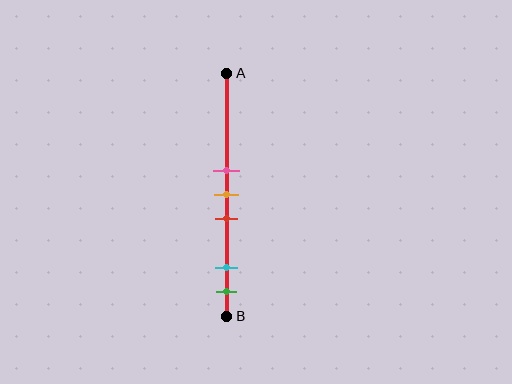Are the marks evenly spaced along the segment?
No, the marks are not evenly spaced.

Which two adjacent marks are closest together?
The pink and orange marks are the closest adjacent pair.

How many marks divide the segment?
There are 5 marks dividing the segment.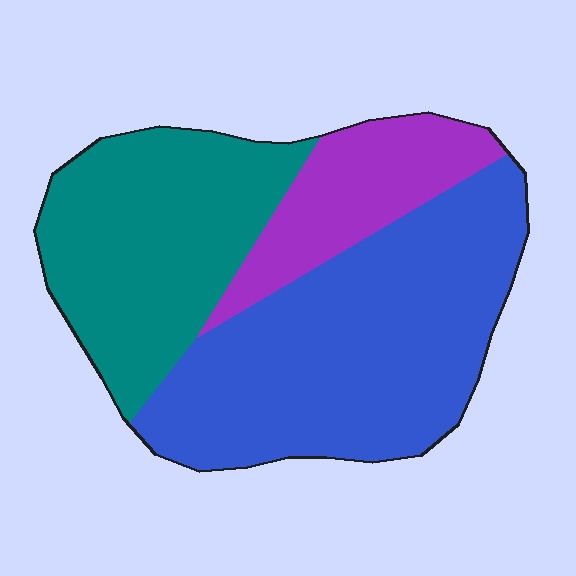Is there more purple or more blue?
Blue.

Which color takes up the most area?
Blue, at roughly 50%.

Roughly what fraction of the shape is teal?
Teal covers around 35% of the shape.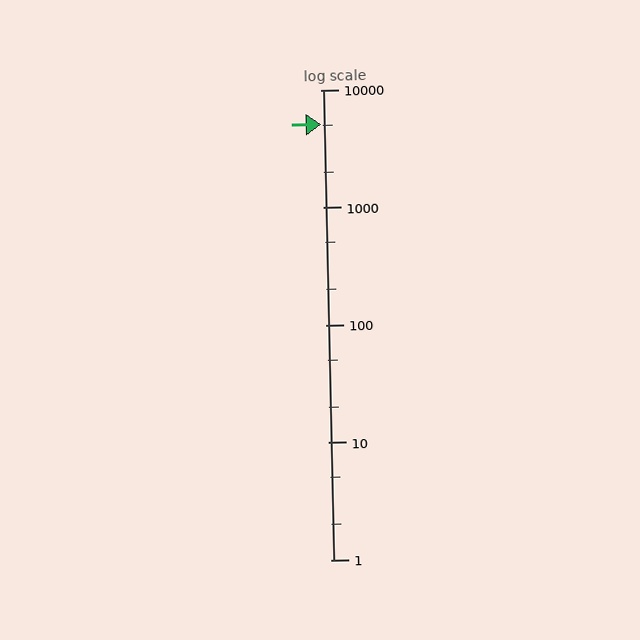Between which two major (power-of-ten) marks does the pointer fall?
The pointer is between 1000 and 10000.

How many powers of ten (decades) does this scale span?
The scale spans 4 decades, from 1 to 10000.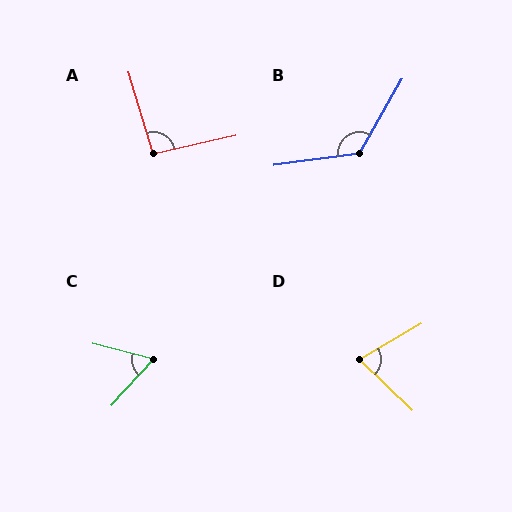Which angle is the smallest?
C, at approximately 61 degrees.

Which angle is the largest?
B, at approximately 128 degrees.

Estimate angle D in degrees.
Approximately 74 degrees.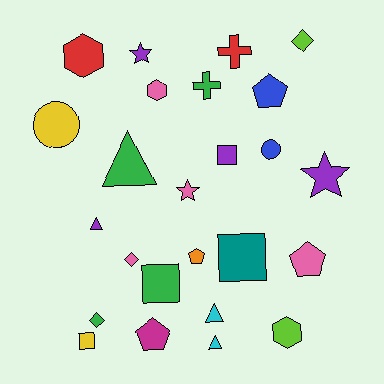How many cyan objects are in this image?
There are 2 cyan objects.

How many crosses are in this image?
There are 2 crosses.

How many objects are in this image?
There are 25 objects.